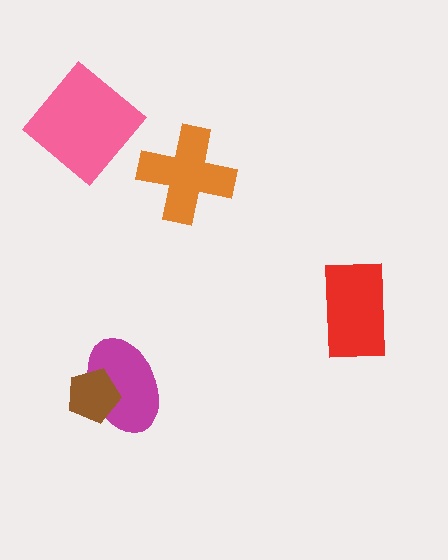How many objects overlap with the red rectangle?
0 objects overlap with the red rectangle.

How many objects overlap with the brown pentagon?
1 object overlaps with the brown pentagon.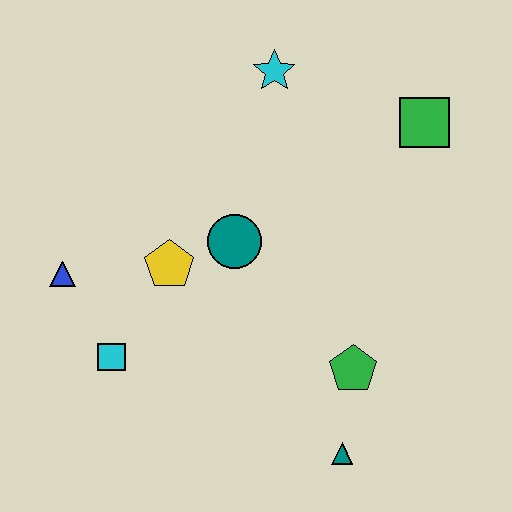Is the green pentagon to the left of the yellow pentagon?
No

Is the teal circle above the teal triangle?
Yes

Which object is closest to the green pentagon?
The teal triangle is closest to the green pentagon.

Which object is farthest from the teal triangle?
The cyan star is farthest from the teal triangle.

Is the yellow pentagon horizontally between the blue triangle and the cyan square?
No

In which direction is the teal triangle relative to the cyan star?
The teal triangle is below the cyan star.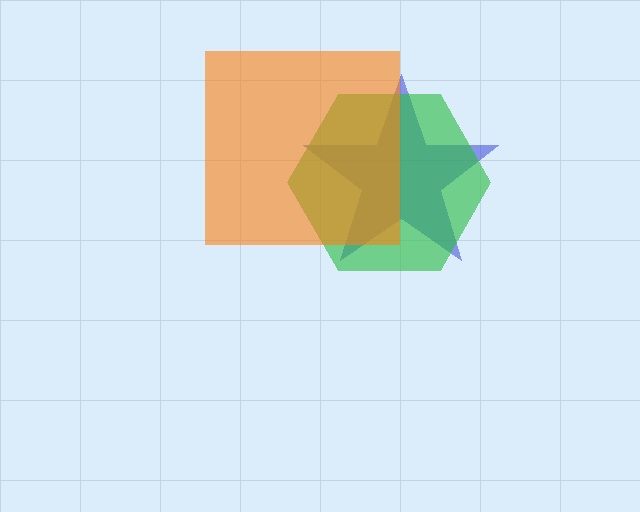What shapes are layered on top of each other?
The layered shapes are: a blue star, a green hexagon, an orange square.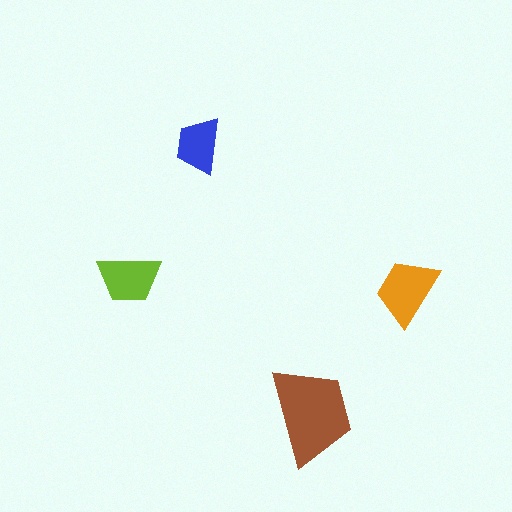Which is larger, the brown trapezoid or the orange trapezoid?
The brown one.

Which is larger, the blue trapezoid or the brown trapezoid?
The brown one.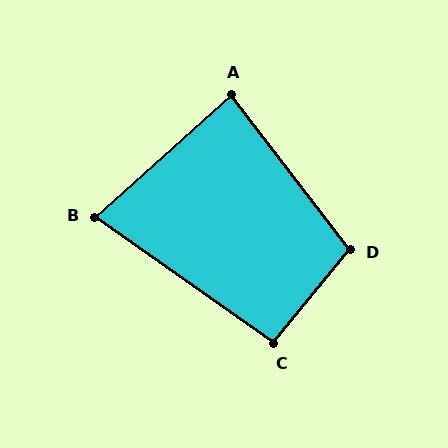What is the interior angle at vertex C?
Approximately 94 degrees (approximately right).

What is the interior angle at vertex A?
Approximately 86 degrees (approximately right).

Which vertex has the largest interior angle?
D, at approximately 103 degrees.